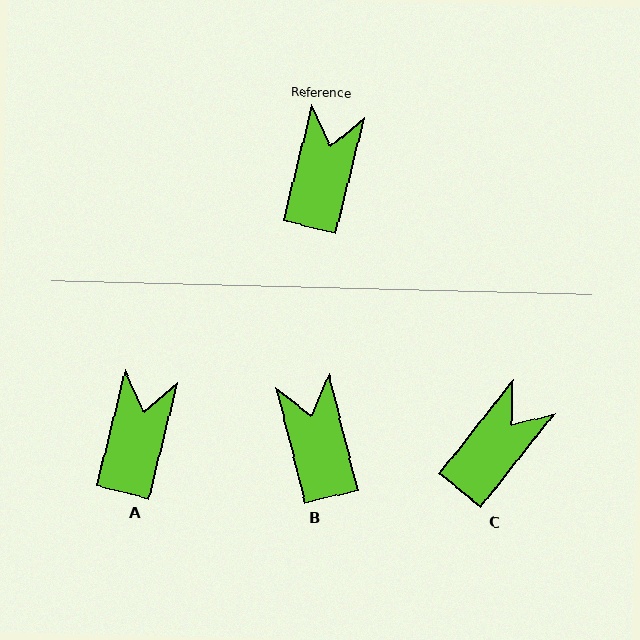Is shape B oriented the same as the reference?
No, it is off by about 28 degrees.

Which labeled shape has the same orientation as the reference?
A.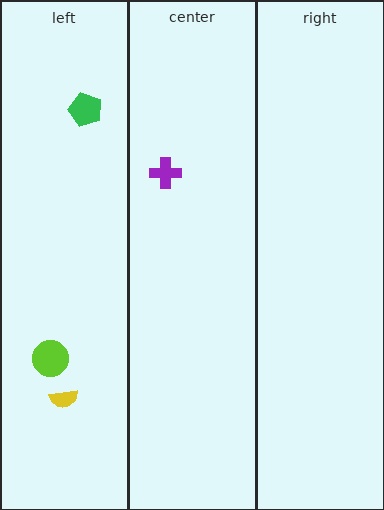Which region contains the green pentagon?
The left region.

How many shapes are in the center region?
1.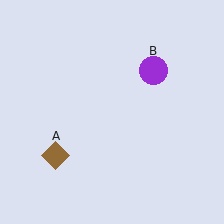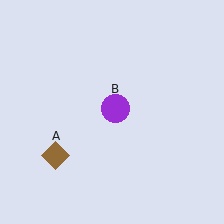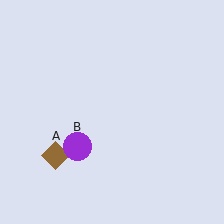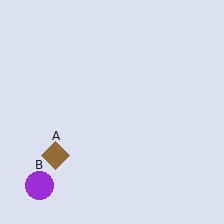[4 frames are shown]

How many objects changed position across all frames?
1 object changed position: purple circle (object B).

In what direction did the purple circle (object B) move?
The purple circle (object B) moved down and to the left.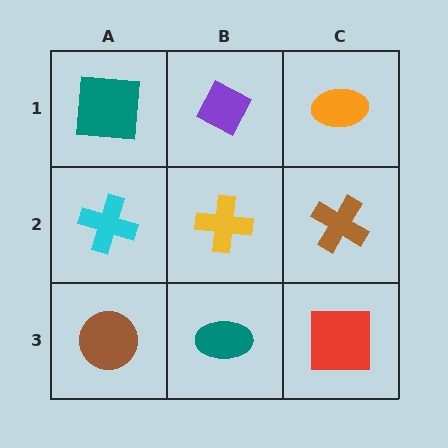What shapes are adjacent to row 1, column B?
A yellow cross (row 2, column B), a teal square (row 1, column A), an orange ellipse (row 1, column C).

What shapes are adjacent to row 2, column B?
A purple diamond (row 1, column B), a teal ellipse (row 3, column B), a cyan cross (row 2, column A), a brown cross (row 2, column C).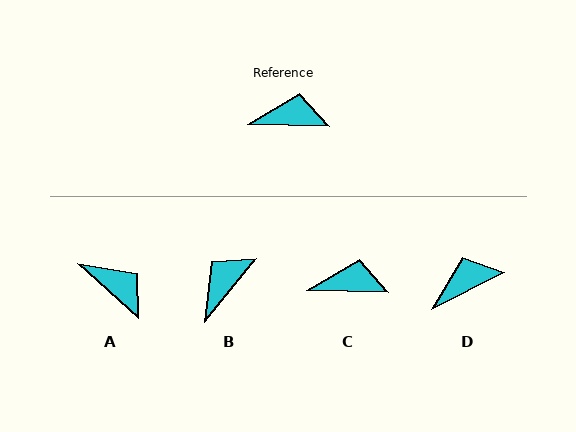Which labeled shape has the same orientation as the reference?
C.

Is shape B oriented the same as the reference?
No, it is off by about 52 degrees.